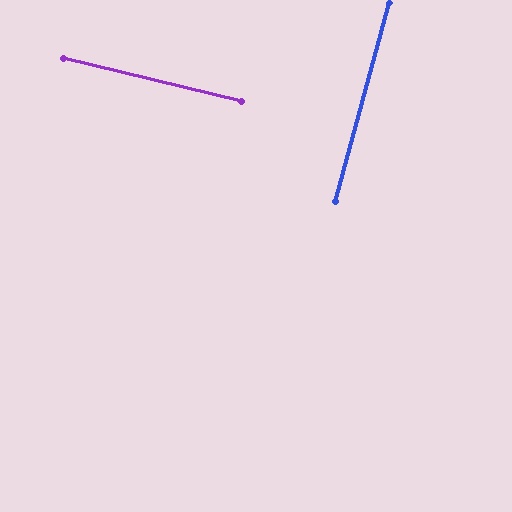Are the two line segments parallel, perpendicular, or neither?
Perpendicular — they meet at approximately 88°.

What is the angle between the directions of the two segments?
Approximately 88 degrees.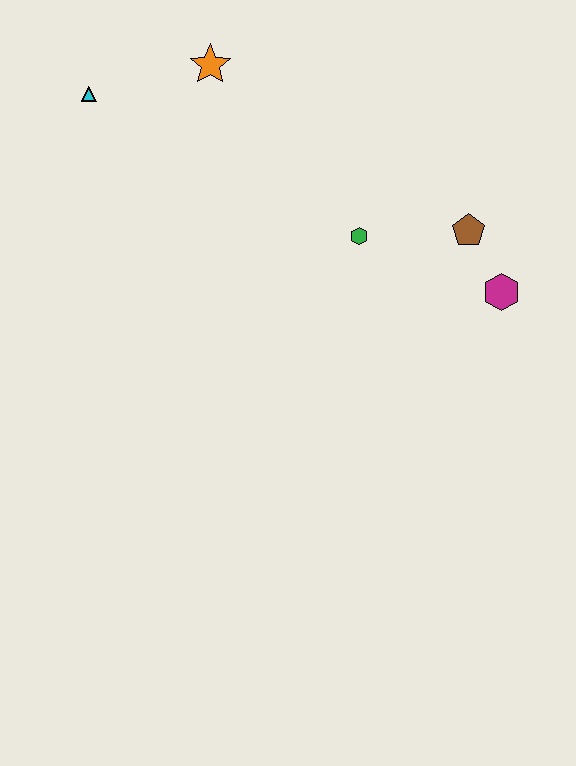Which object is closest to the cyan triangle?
The orange star is closest to the cyan triangle.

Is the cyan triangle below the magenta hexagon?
No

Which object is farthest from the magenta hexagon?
The cyan triangle is farthest from the magenta hexagon.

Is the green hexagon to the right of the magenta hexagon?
No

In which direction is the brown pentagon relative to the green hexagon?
The brown pentagon is to the right of the green hexagon.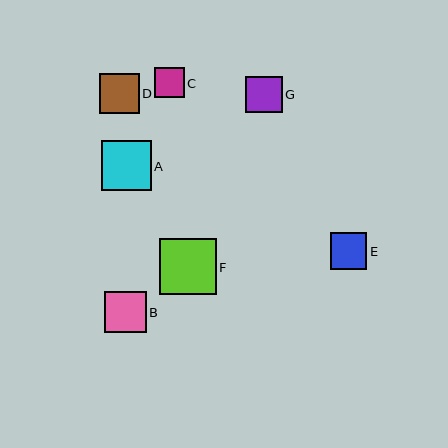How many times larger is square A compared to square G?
Square A is approximately 1.4 times the size of square G.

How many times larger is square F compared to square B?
Square F is approximately 1.4 times the size of square B.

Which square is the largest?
Square F is the largest with a size of approximately 57 pixels.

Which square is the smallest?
Square C is the smallest with a size of approximately 30 pixels.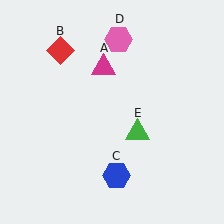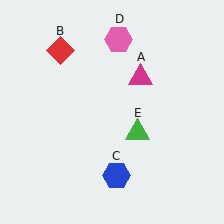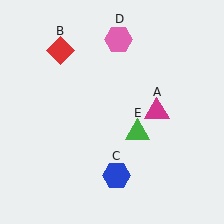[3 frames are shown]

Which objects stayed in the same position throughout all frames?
Red diamond (object B) and blue hexagon (object C) and pink hexagon (object D) and green triangle (object E) remained stationary.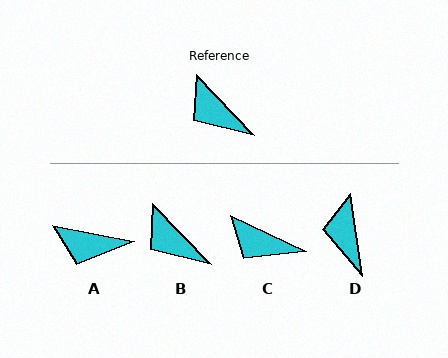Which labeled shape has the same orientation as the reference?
B.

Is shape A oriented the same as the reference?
No, it is off by about 35 degrees.